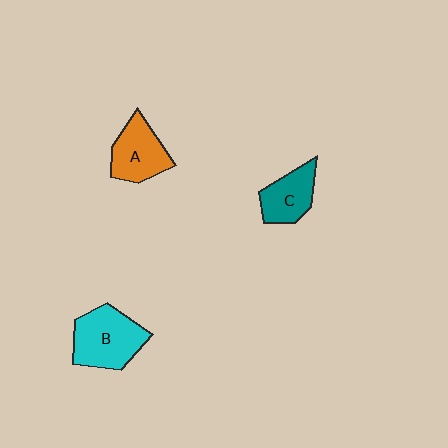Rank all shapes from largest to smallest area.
From largest to smallest: B (cyan), A (orange), C (teal).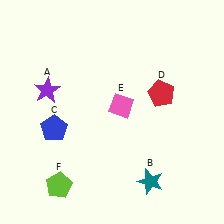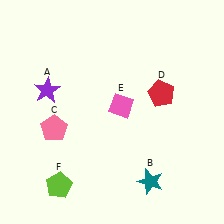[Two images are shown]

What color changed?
The pentagon (C) changed from blue in Image 1 to pink in Image 2.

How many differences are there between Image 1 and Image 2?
There is 1 difference between the two images.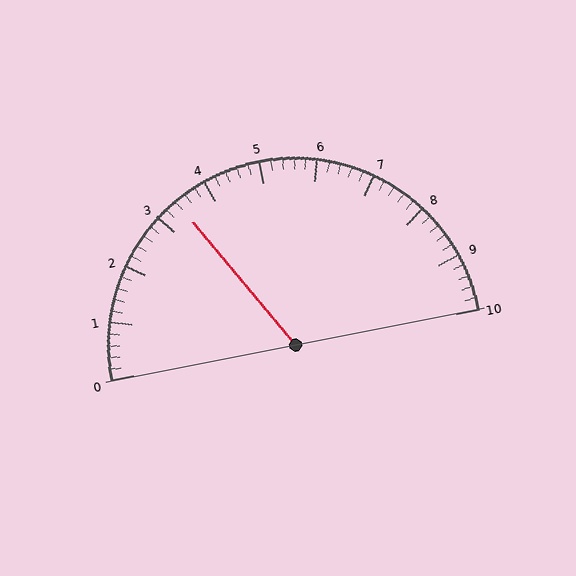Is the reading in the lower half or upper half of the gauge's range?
The reading is in the lower half of the range (0 to 10).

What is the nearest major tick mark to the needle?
The nearest major tick mark is 3.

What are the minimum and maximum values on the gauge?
The gauge ranges from 0 to 10.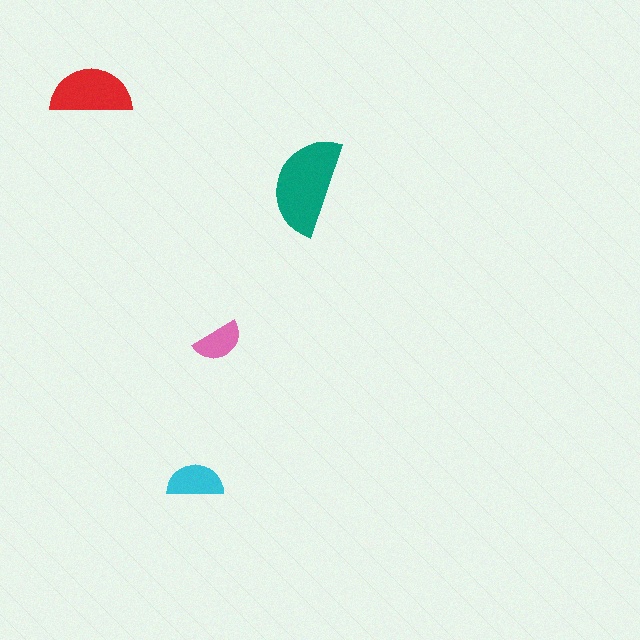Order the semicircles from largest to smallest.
the teal one, the red one, the cyan one, the pink one.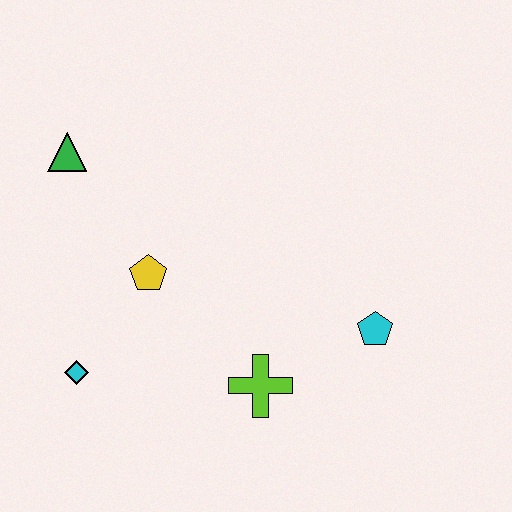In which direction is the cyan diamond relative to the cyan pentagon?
The cyan diamond is to the left of the cyan pentagon.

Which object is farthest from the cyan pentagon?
The green triangle is farthest from the cyan pentagon.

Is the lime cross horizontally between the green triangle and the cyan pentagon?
Yes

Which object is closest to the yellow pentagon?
The cyan diamond is closest to the yellow pentagon.